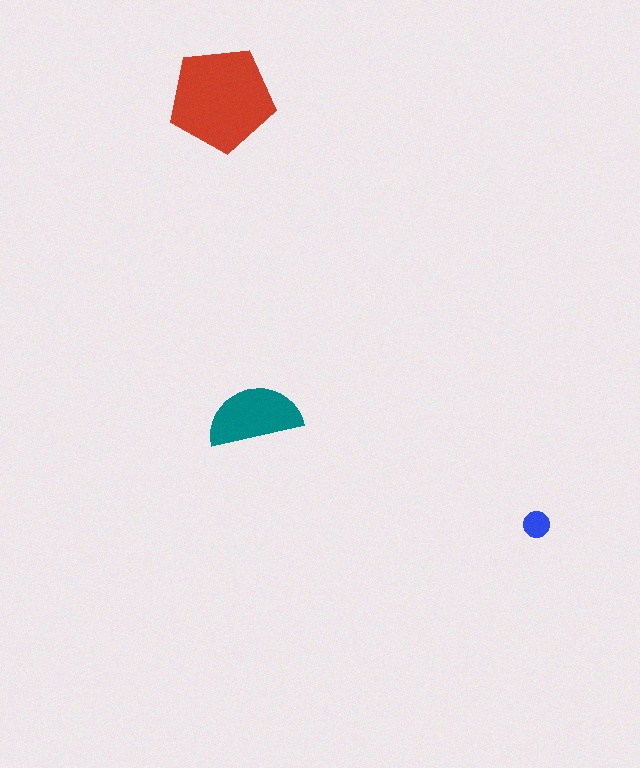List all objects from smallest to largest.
The blue circle, the teal semicircle, the red pentagon.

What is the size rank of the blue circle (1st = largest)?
3rd.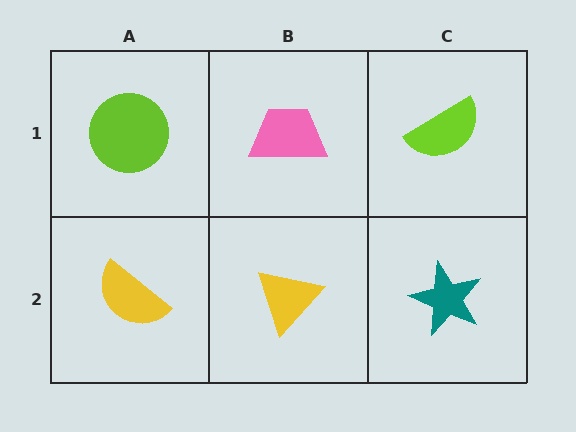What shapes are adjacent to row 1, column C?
A teal star (row 2, column C), a pink trapezoid (row 1, column B).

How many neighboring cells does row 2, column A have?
2.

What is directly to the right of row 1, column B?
A lime semicircle.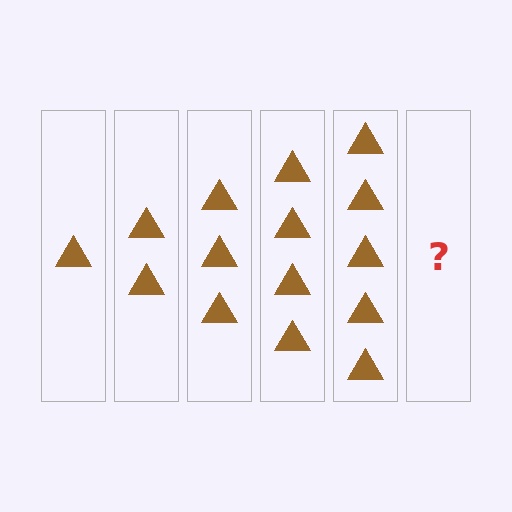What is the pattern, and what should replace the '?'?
The pattern is that each step adds one more triangle. The '?' should be 6 triangles.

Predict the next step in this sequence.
The next step is 6 triangles.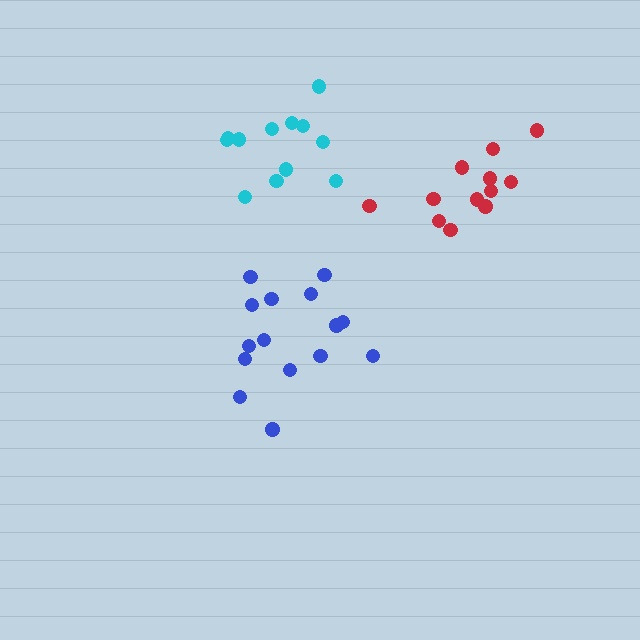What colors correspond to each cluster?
The clusters are colored: blue, cyan, red.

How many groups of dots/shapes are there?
There are 3 groups.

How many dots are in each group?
Group 1: 15 dots, Group 2: 12 dots, Group 3: 12 dots (39 total).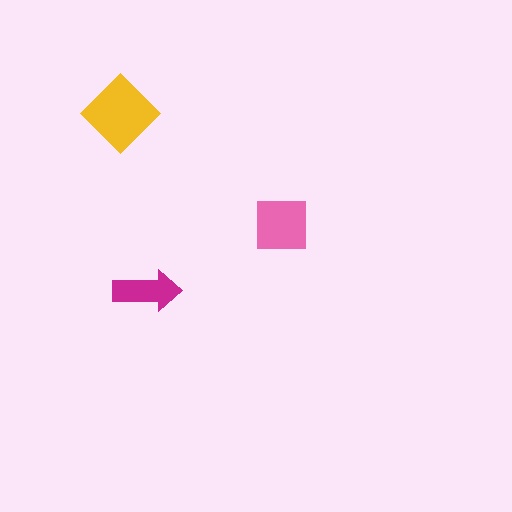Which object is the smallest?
The magenta arrow.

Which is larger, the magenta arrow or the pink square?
The pink square.